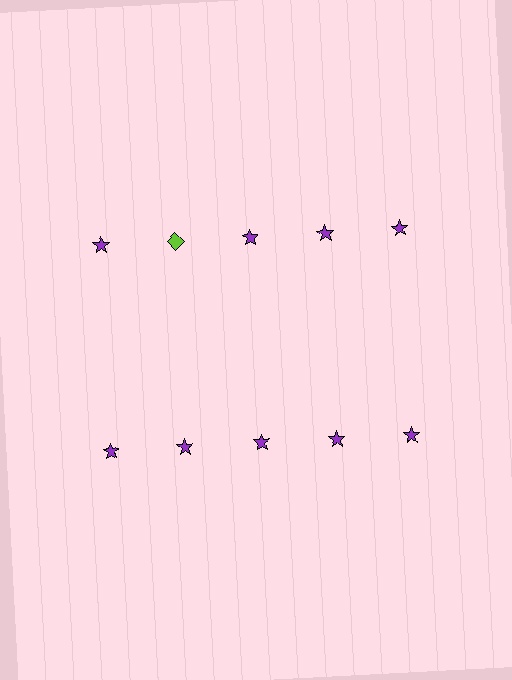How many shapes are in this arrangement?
There are 10 shapes arranged in a grid pattern.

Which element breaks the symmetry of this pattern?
The lime diamond in the top row, second from left column breaks the symmetry. All other shapes are purple stars.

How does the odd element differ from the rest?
It differs in both color (lime instead of purple) and shape (diamond instead of star).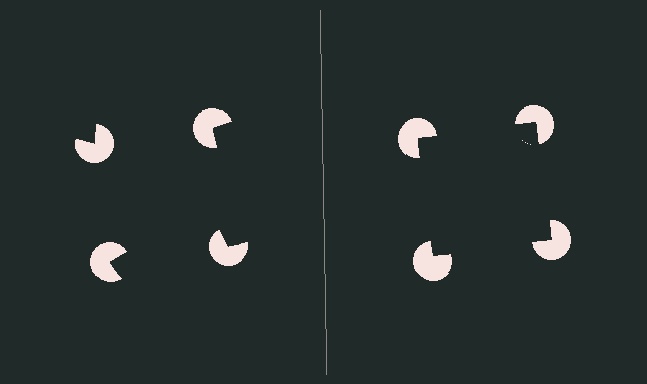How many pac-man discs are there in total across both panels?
8 — 4 on each side.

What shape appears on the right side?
An illusory square.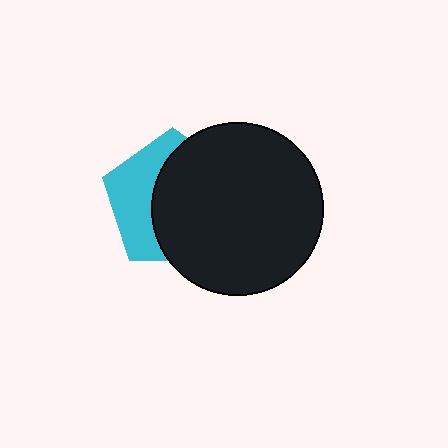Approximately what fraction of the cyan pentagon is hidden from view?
Roughly 61% of the cyan pentagon is hidden behind the black circle.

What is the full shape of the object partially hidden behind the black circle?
The partially hidden object is a cyan pentagon.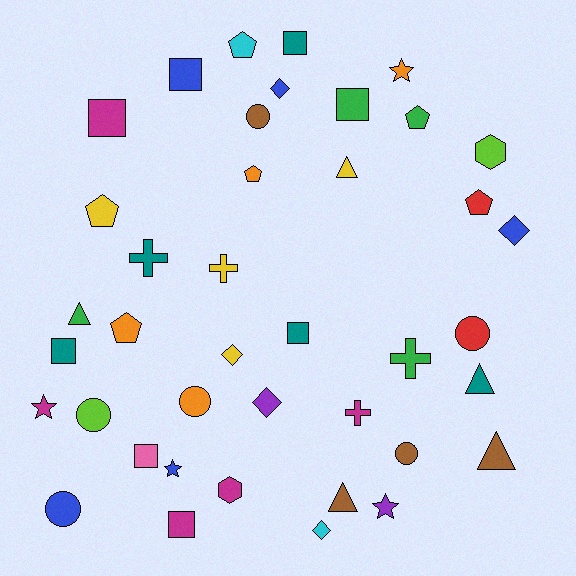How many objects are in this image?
There are 40 objects.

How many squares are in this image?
There are 8 squares.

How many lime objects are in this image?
There are 2 lime objects.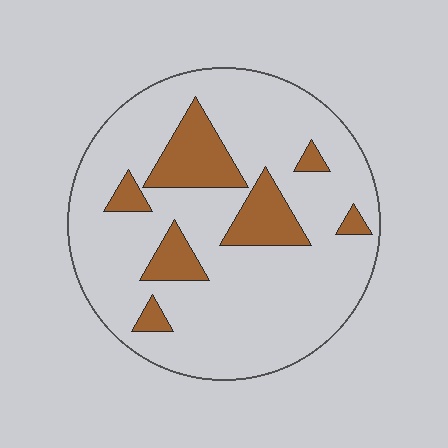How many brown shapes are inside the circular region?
7.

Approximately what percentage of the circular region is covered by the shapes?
Approximately 20%.